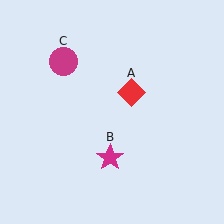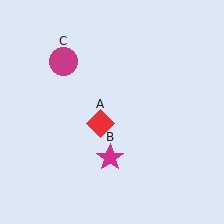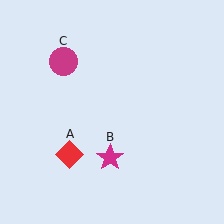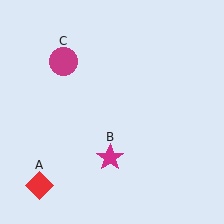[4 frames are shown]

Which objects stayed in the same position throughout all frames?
Magenta star (object B) and magenta circle (object C) remained stationary.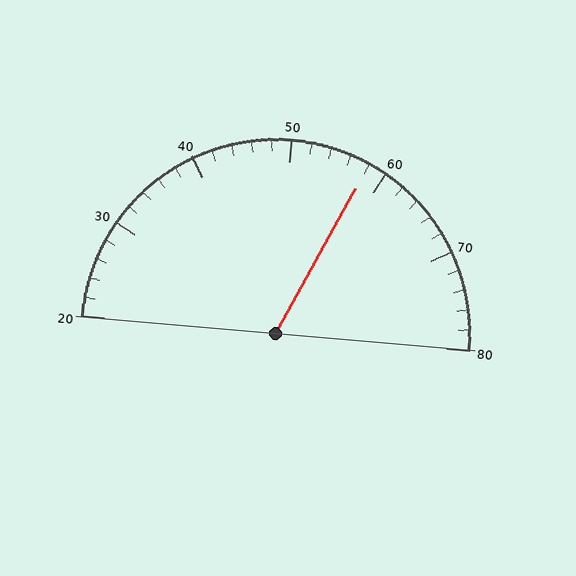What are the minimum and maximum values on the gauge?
The gauge ranges from 20 to 80.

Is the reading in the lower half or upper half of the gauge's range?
The reading is in the upper half of the range (20 to 80).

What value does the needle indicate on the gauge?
The needle indicates approximately 58.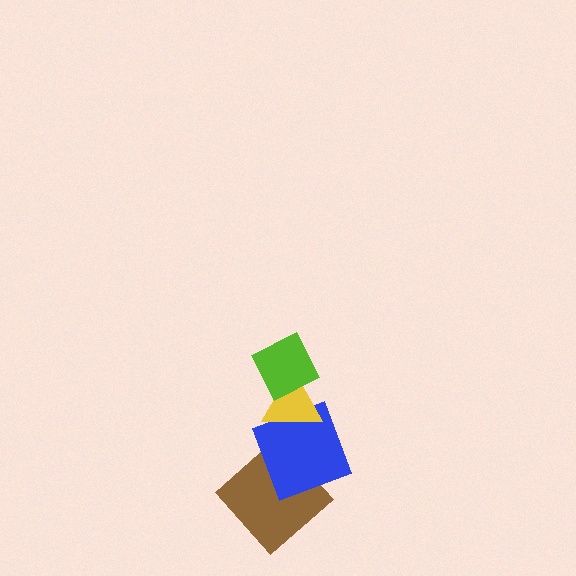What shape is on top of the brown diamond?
The blue square is on top of the brown diamond.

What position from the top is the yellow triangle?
The yellow triangle is 2nd from the top.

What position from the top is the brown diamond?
The brown diamond is 4th from the top.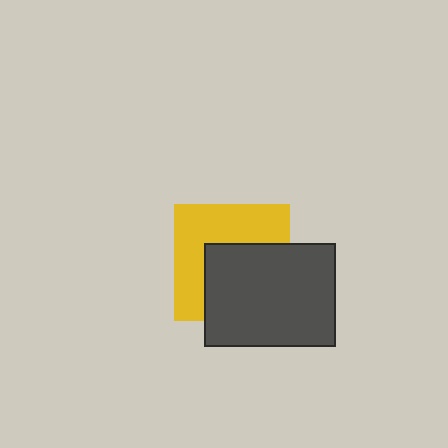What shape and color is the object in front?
The object in front is a dark gray rectangle.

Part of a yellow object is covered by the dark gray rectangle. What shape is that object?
It is a square.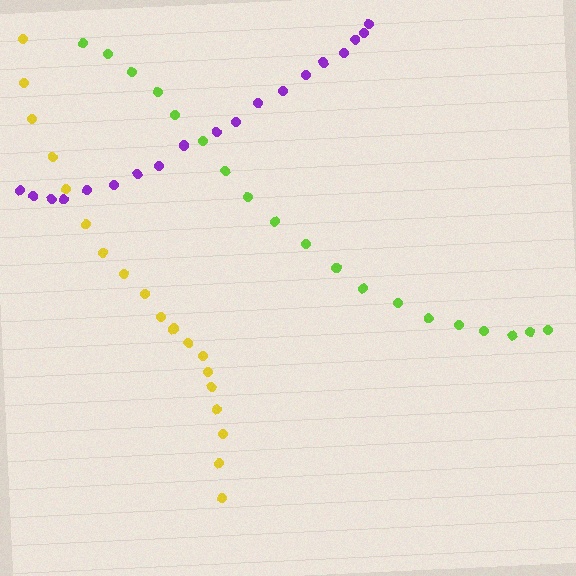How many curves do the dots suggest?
There are 3 distinct paths.